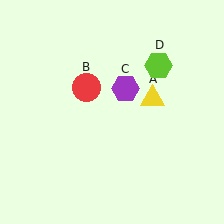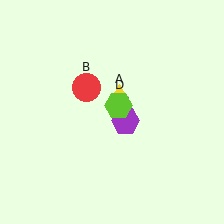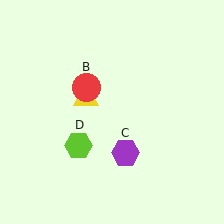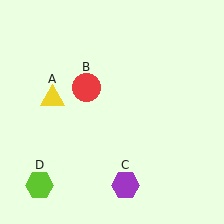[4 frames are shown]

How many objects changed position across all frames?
3 objects changed position: yellow triangle (object A), purple hexagon (object C), lime hexagon (object D).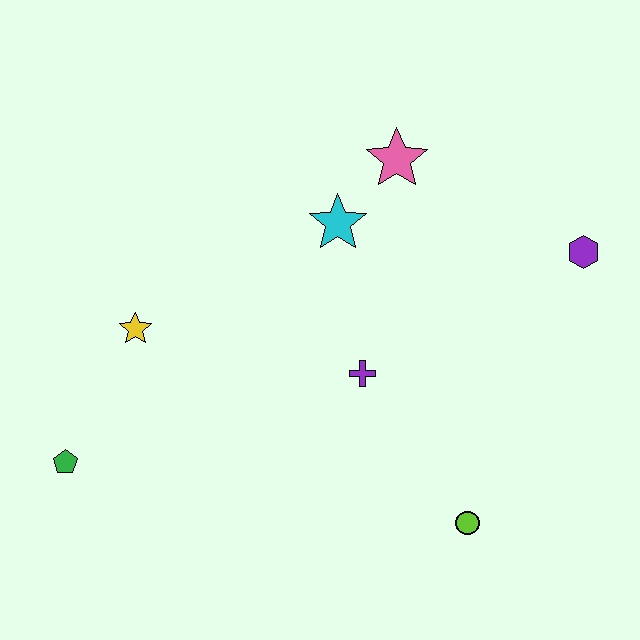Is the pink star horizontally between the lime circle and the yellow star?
Yes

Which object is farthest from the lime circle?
The green pentagon is farthest from the lime circle.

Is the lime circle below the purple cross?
Yes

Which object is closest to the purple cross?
The cyan star is closest to the purple cross.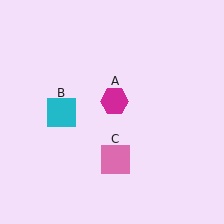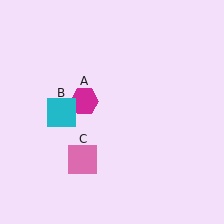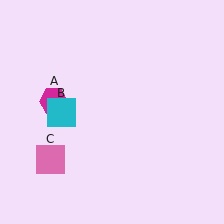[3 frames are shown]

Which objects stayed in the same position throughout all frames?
Cyan square (object B) remained stationary.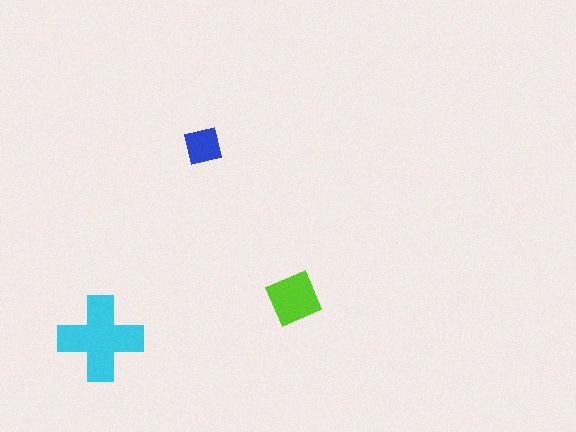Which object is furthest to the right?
The lime square is rightmost.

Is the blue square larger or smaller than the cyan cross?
Smaller.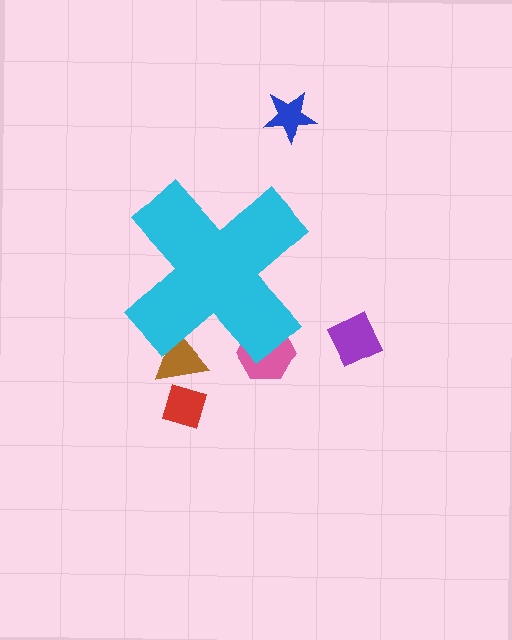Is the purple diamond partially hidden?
No, the purple diamond is fully visible.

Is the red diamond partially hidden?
No, the red diamond is fully visible.